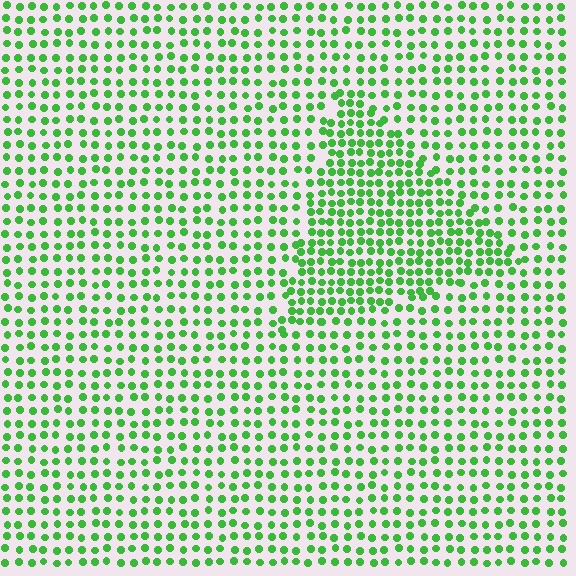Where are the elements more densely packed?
The elements are more densely packed inside the triangle boundary.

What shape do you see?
I see a triangle.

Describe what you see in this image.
The image contains small green elements arranged at two different densities. A triangle-shaped region is visible where the elements are more densely packed than the surrounding area.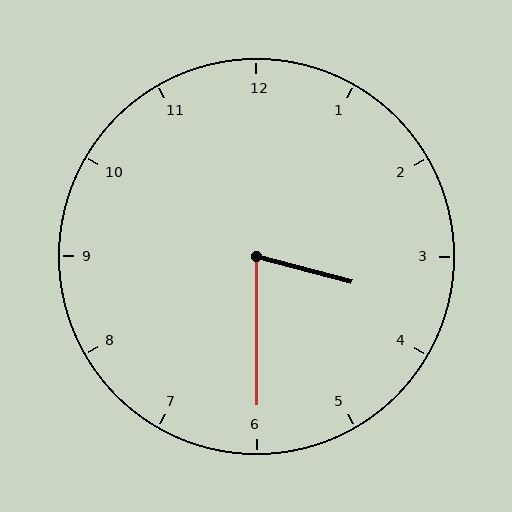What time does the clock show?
3:30.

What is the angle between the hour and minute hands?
Approximately 75 degrees.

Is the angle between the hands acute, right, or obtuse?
It is acute.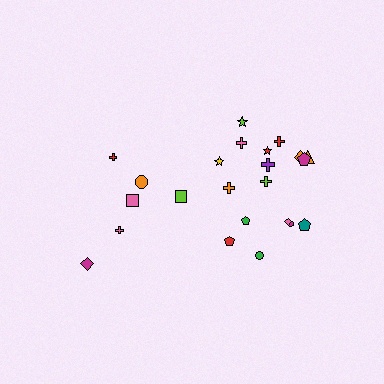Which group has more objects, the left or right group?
The right group.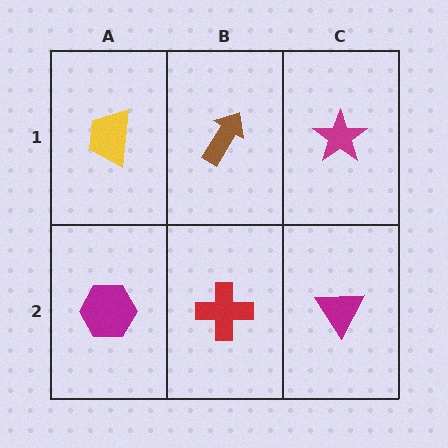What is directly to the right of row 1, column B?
A magenta star.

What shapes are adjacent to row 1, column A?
A magenta hexagon (row 2, column A), a brown arrow (row 1, column B).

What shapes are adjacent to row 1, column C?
A magenta triangle (row 2, column C), a brown arrow (row 1, column B).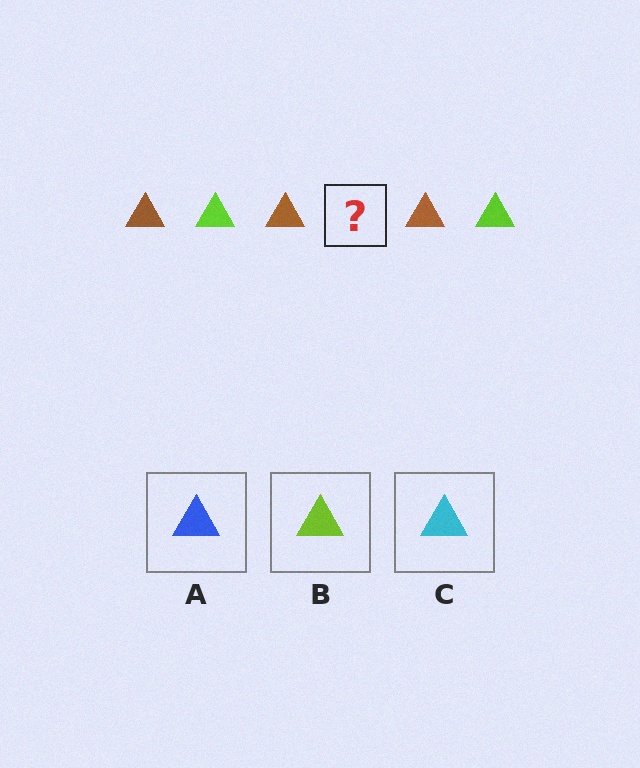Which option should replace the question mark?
Option B.